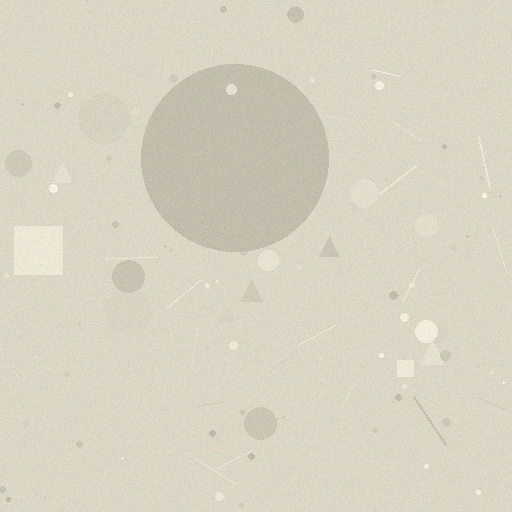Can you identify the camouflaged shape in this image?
The camouflaged shape is a circle.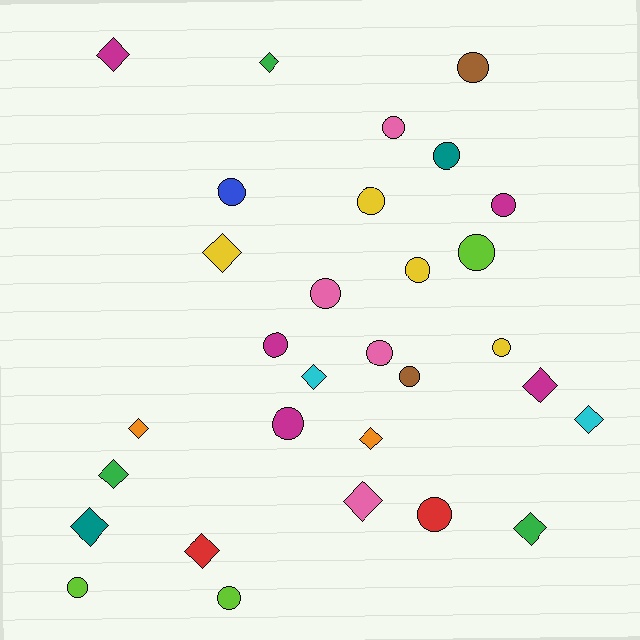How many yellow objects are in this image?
There are 4 yellow objects.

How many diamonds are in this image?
There are 13 diamonds.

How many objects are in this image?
There are 30 objects.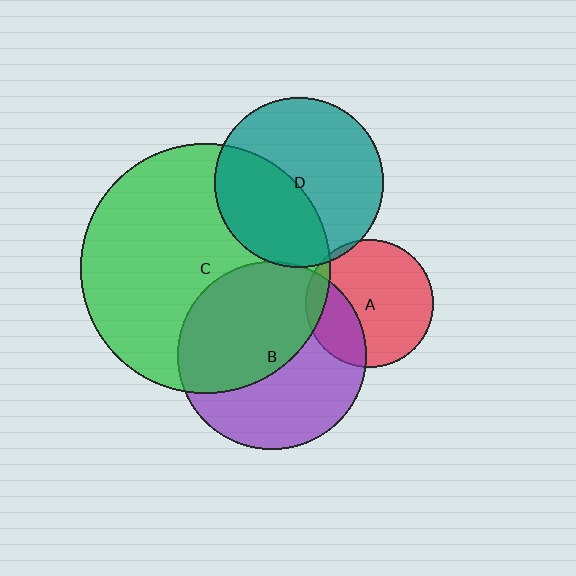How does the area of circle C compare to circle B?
Approximately 1.8 times.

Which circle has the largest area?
Circle C (green).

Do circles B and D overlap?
Yes.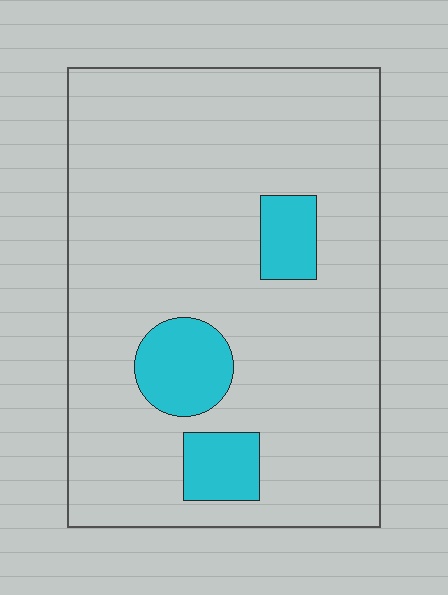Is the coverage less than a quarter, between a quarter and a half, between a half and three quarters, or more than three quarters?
Less than a quarter.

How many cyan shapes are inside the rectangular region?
3.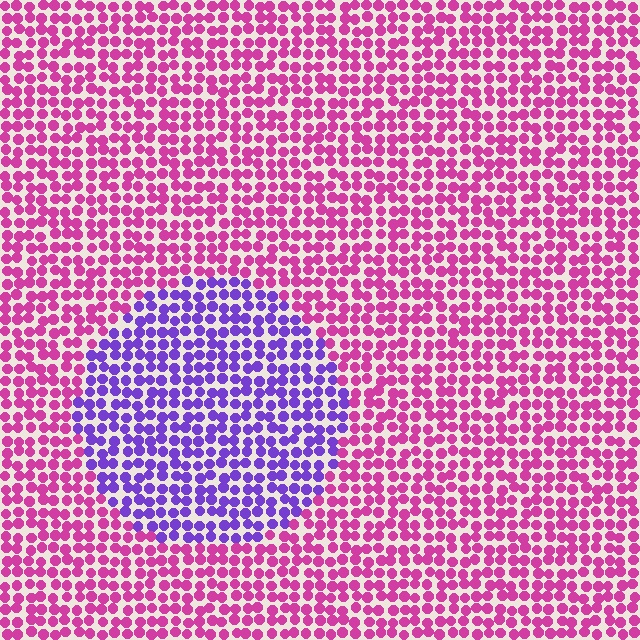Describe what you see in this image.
The image is filled with small magenta elements in a uniform arrangement. A circle-shaped region is visible where the elements are tinted to a slightly different hue, forming a subtle color boundary.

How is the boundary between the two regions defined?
The boundary is defined purely by a slight shift in hue (about 56 degrees). Spacing, size, and orientation are identical on both sides.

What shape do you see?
I see a circle.